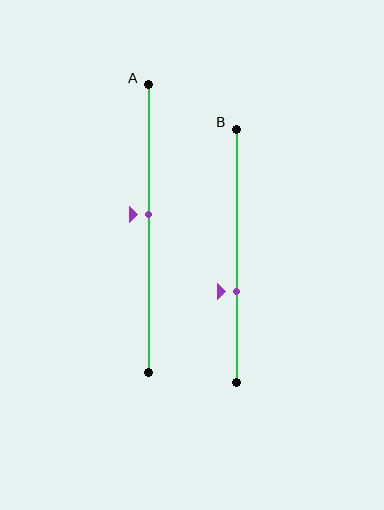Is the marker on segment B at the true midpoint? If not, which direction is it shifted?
No, the marker on segment B is shifted downward by about 14% of the segment length.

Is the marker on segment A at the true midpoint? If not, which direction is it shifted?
No, the marker on segment A is shifted upward by about 5% of the segment length.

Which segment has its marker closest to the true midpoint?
Segment A has its marker closest to the true midpoint.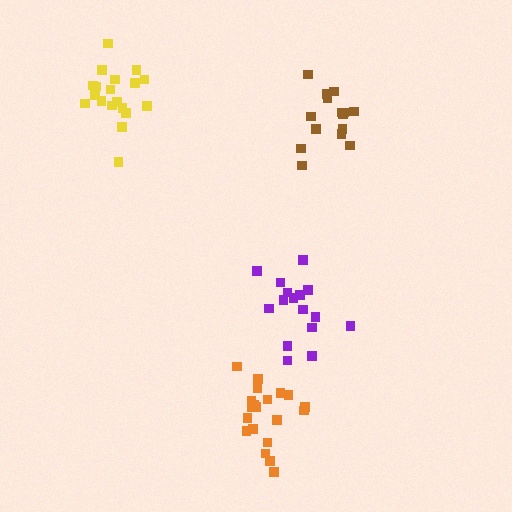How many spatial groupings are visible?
There are 4 spatial groupings.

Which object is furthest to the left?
The yellow cluster is leftmost.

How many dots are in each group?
Group 1: 16 dots, Group 2: 20 dots, Group 3: 19 dots, Group 4: 15 dots (70 total).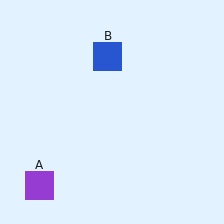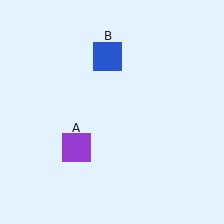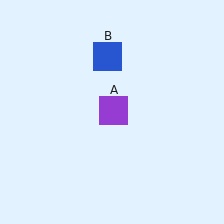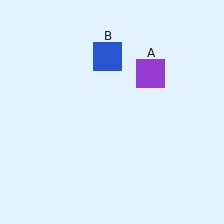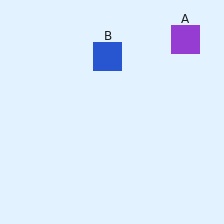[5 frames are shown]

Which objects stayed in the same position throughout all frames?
Blue square (object B) remained stationary.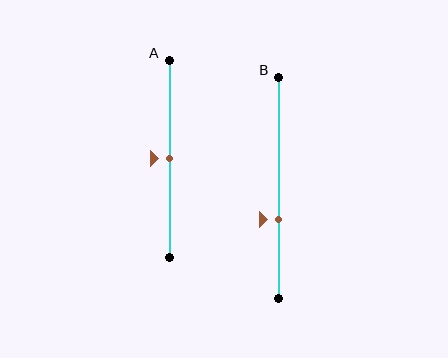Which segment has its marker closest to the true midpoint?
Segment A has its marker closest to the true midpoint.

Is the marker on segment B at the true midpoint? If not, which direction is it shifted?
No, the marker on segment B is shifted downward by about 14% of the segment length.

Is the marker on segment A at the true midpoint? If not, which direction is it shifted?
Yes, the marker on segment A is at the true midpoint.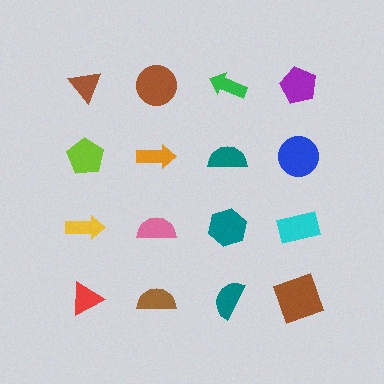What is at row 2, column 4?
A blue circle.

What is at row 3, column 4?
A cyan rectangle.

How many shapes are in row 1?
4 shapes.